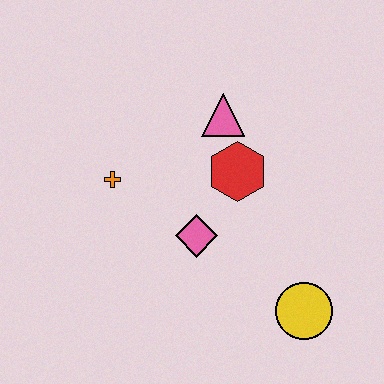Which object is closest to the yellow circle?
The pink diamond is closest to the yellow circle.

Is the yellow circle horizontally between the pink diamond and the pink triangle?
No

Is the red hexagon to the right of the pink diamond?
Yes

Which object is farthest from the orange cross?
The yellow circle is farthest from the orange cross.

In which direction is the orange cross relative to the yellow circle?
The orange cross is to the left of the yellow circle.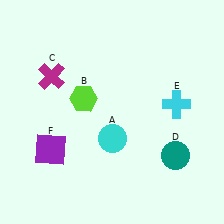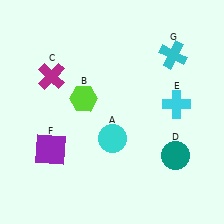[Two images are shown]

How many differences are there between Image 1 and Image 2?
There is 1 difference between the two images.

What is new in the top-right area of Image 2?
A cyan cross (G) was added in the top-right area of Image 2.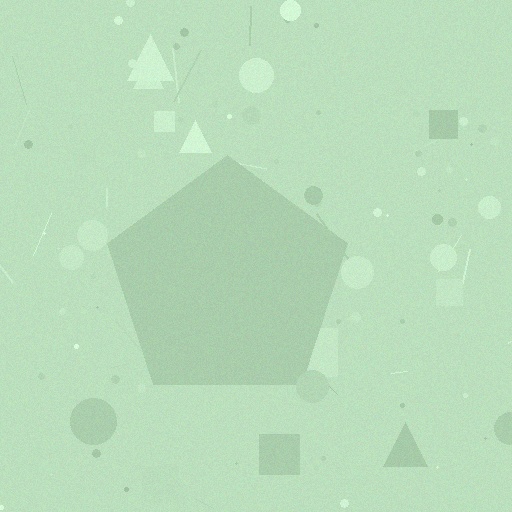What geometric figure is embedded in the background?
A pentagon is embedded in the background.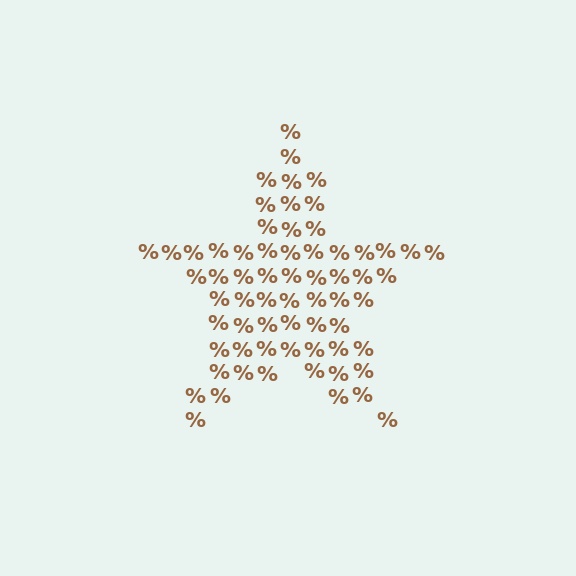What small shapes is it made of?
It is made of small percent signs.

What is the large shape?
The large shape is a star.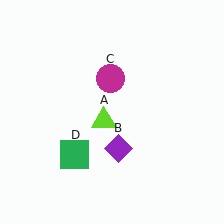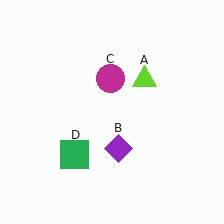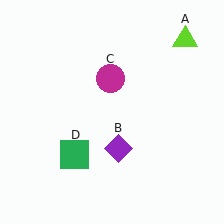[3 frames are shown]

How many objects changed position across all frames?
1 object changed position: lime triangle (object A).